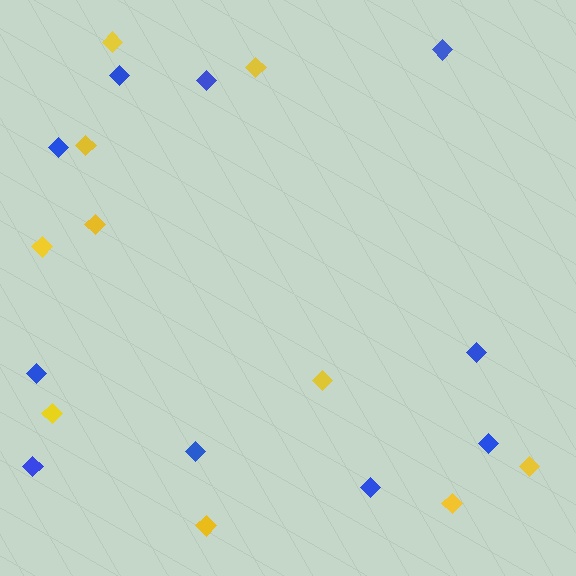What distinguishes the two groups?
There are 2 groups: one group of yellow diamonds (10) and one group of blue diamonds (10).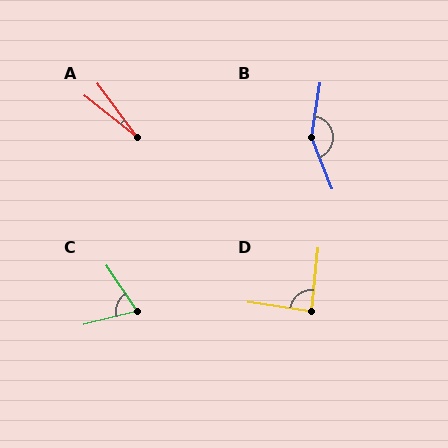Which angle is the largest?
B, at approximately 149 degrees.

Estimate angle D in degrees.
Approximately 87 degrees.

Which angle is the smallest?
A, at approximately 16 degrees.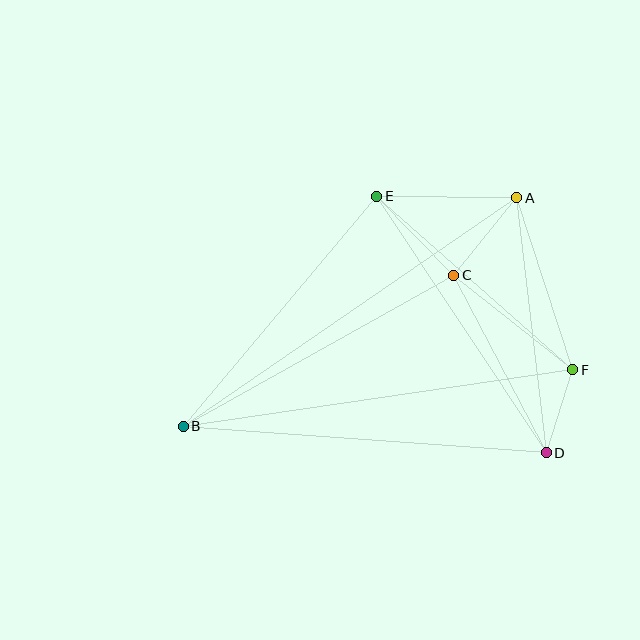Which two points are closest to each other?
Points D and F are closest to each other.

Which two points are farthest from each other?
Points A and B are farthest from each other.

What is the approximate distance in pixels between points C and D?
The distance between C and D is approximately 200 pixels.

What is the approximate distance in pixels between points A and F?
The distance between A and F is approximately 181 pixels.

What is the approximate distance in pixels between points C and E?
The distance between C and E is approximately 110 pixels.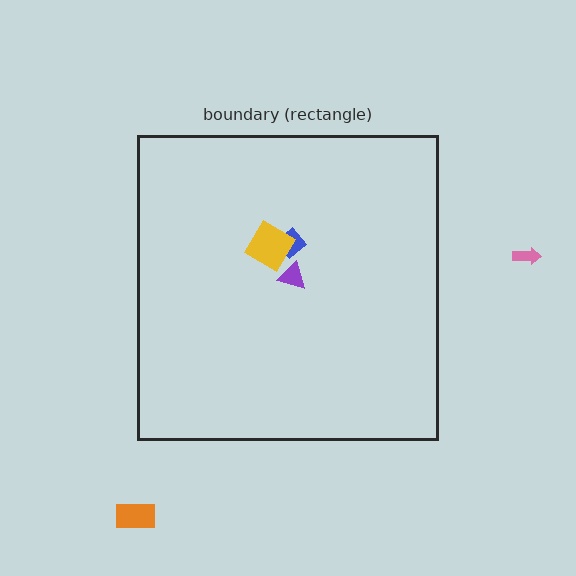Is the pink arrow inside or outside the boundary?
Outside.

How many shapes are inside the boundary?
3 inside, 2 outside.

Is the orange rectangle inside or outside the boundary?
Outside.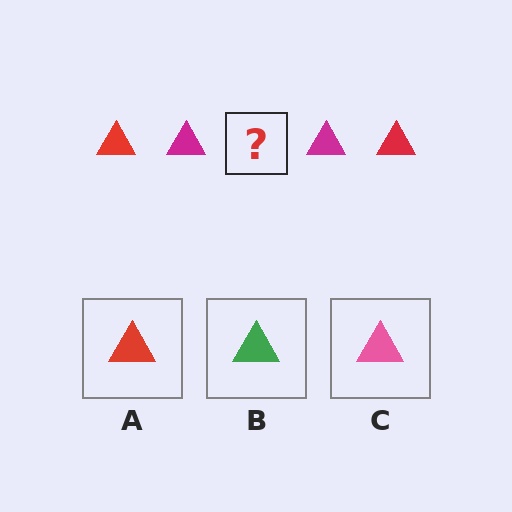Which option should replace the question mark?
Option A.